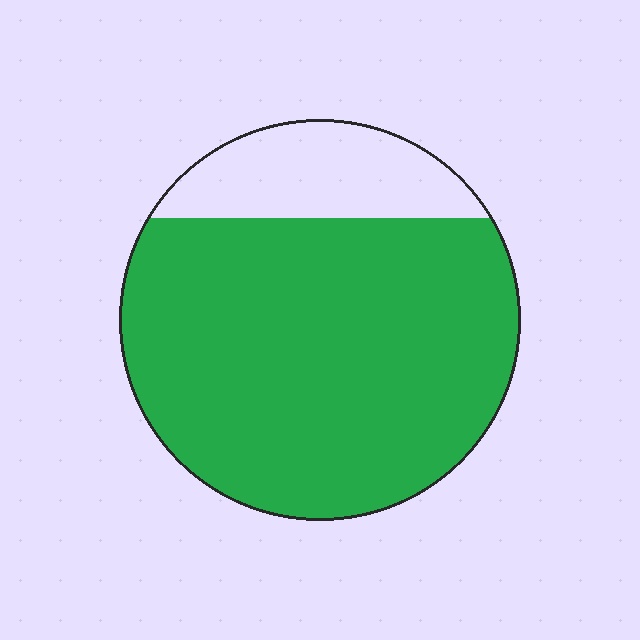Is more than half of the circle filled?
Yes.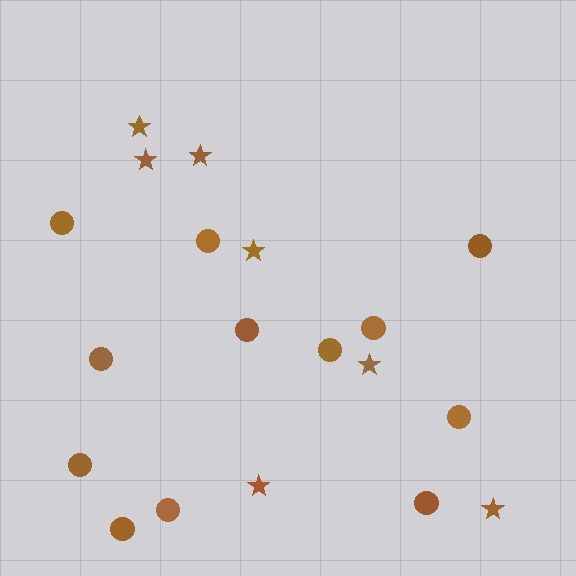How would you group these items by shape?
There are 2 groups: one group of stars (7) and one group of circles (12).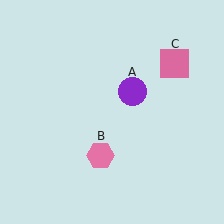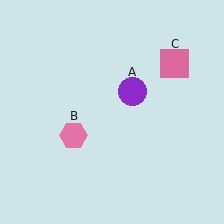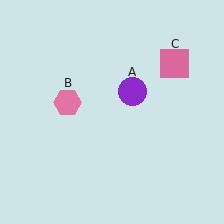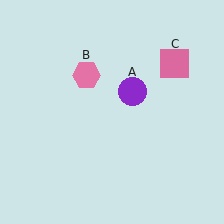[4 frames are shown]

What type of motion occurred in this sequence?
The pink hexagon (object B) rotated clockwise around the center of the scene.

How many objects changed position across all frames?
1 object changed position: pink hexagon (object B).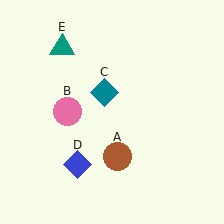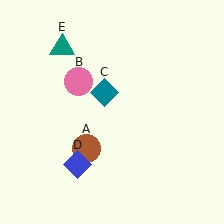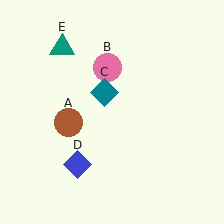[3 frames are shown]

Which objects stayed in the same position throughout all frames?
Teal diamond (object C) and blue diamond (object D) and teal triangle (object E) remained stationary.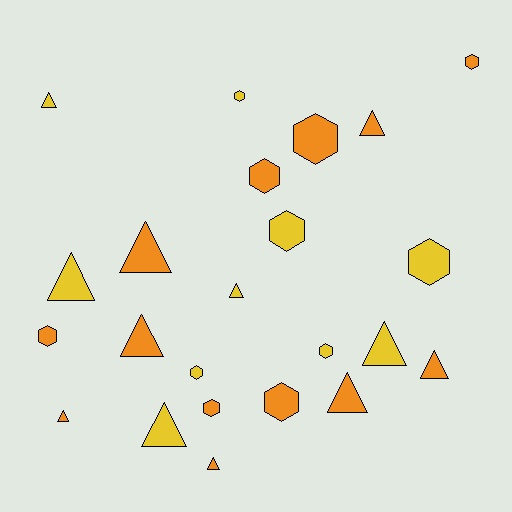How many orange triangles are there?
There are 7 orange triangles.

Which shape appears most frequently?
Triangle, with 12 objects.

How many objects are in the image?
There are 23 objects.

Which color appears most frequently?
Orange, with 13 objects.